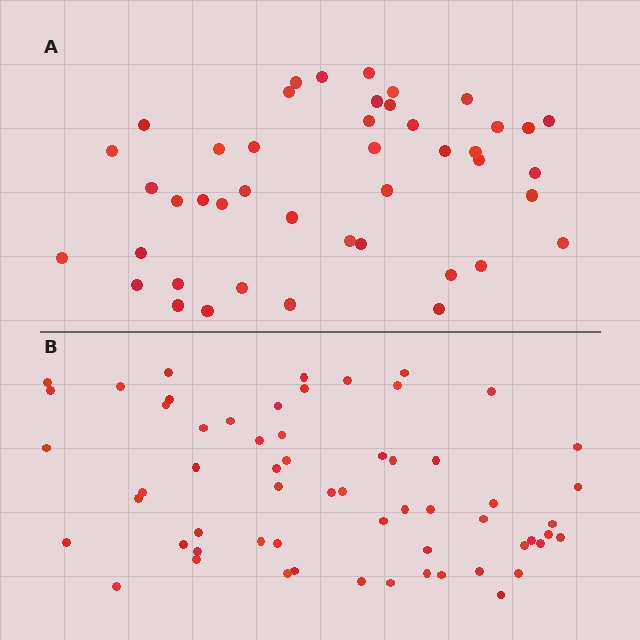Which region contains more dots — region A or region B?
Region B (the bottom region) has more dots.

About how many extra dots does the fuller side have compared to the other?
Region B has approximately 15 more dots than region A.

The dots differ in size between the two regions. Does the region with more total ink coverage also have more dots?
No. Region A has more total ink coverage because its dots are larger, but region B actually contains more individual dots. Total area can be misleading — the number of items is what matters here.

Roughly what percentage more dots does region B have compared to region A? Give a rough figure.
About 35% more.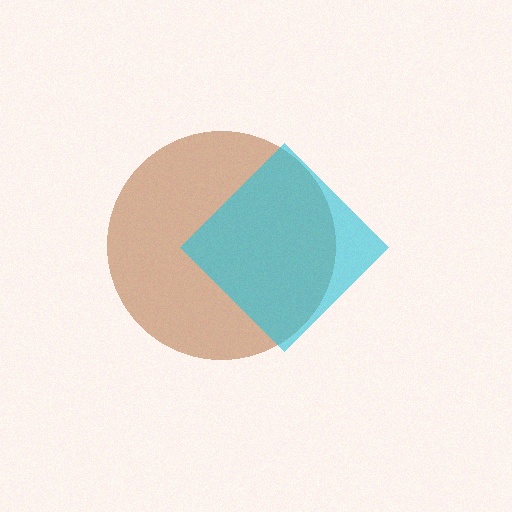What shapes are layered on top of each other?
The layered shapes are: a brown circle, a cyan diamond.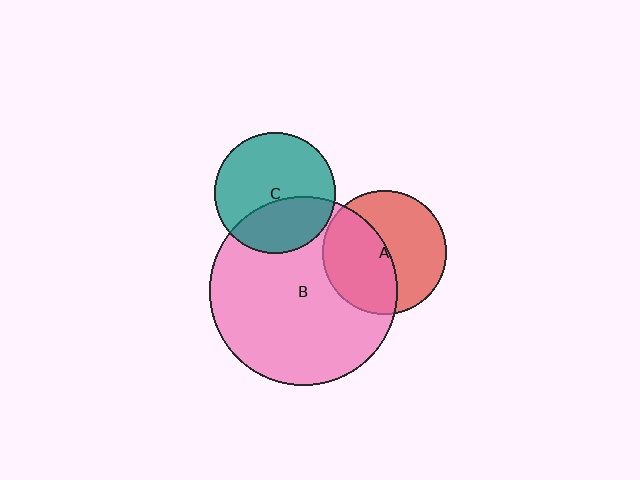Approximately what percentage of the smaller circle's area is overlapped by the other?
Approximately 35%.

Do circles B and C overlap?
Yes.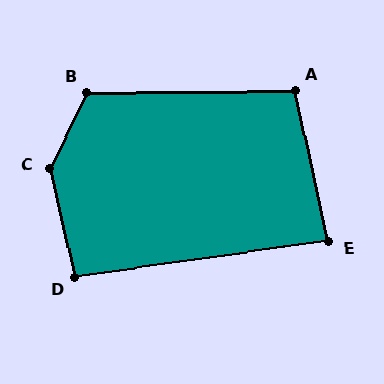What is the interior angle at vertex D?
Approximately 95 degrees (obtuse).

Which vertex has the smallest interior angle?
E, at approximately 86 degrees.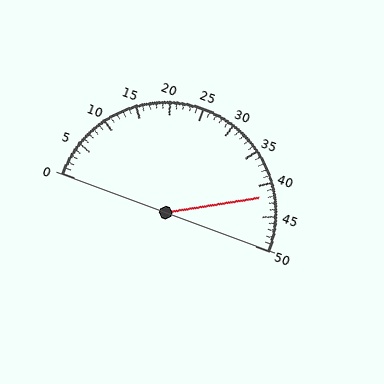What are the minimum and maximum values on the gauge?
The gauge ranges from 0 to 50.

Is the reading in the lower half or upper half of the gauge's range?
The reading is in the upper half of the range (0 to 50).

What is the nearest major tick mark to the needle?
The nearest major tick mark is 40.